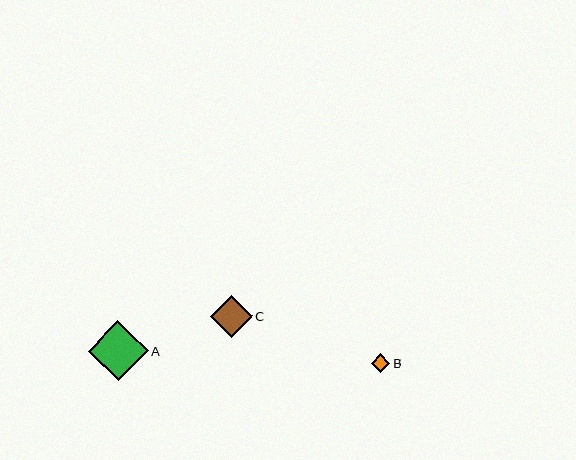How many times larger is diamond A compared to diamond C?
Diamond A is approximately 1.4 times the size of diamond C.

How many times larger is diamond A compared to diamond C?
Diamond A is approximately 1.4 times the size of diamond C.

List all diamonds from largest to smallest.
From largest to smallest: A, C, B.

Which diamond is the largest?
Diamond A is the largest with a size of approximately 60 pixels.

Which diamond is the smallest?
Diamond B is the smallest with a size of approximately 18 pixels.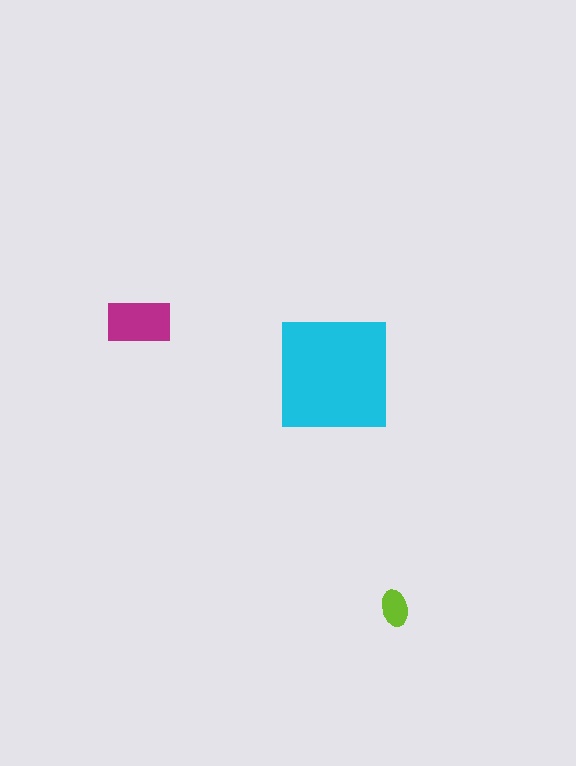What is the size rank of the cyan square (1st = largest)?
1st.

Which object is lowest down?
The lime ellipse is bottommost.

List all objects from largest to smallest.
The cyan square, the magenta rectangle, the lime ellipse.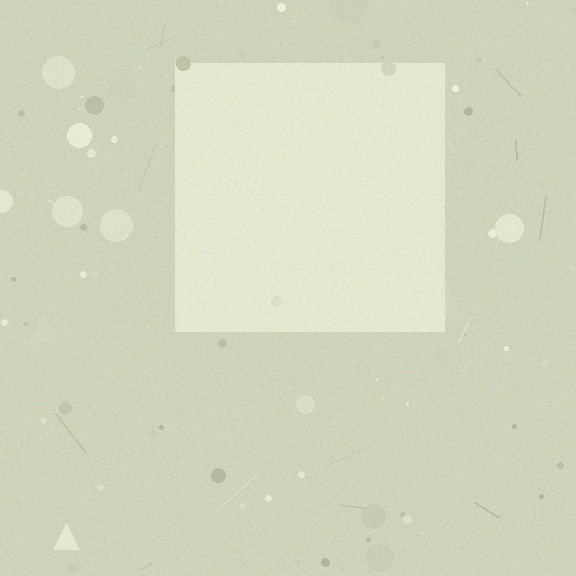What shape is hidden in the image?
A square is hidden in the image.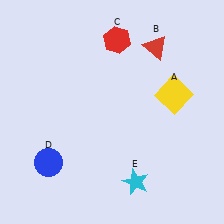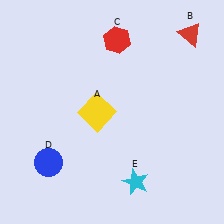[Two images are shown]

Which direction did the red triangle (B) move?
The red triangle (B) moved right.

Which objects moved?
The objects that moved are: the yellow square (A), the red triangle (B).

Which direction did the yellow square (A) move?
The yellow square (A) moved left.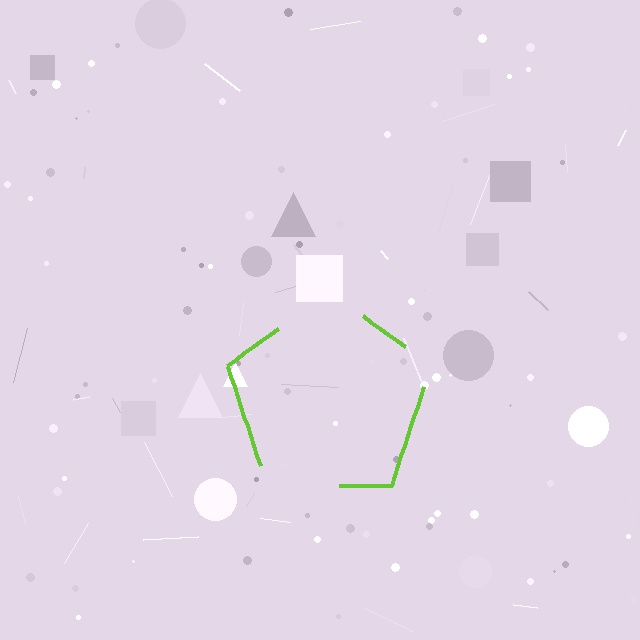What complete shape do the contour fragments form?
The contour fragments form a pentagon.